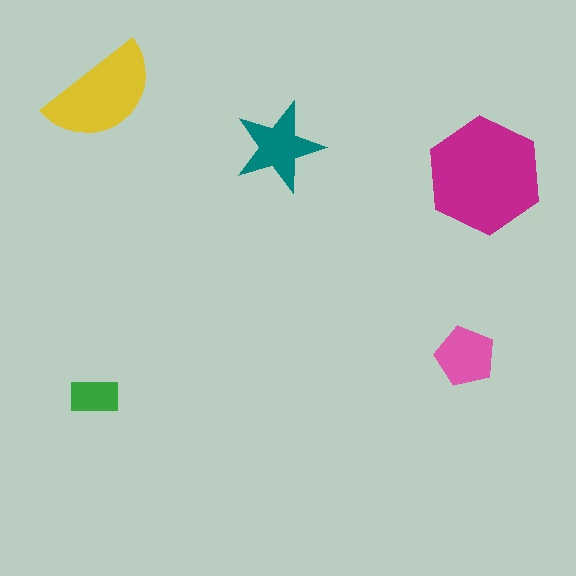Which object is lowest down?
The green rectangle is bottommost.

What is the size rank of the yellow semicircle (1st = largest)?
2nd.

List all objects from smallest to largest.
The green rectangle, the pink pentagon, the teal star, the yellow semicircle, the magenta hexagon.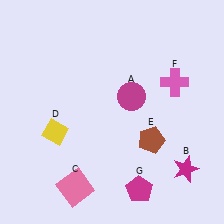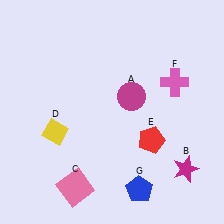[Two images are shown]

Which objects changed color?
E changed from brown to red. G changed from magenta to blue.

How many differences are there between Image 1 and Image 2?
There are 2 differences between the two images.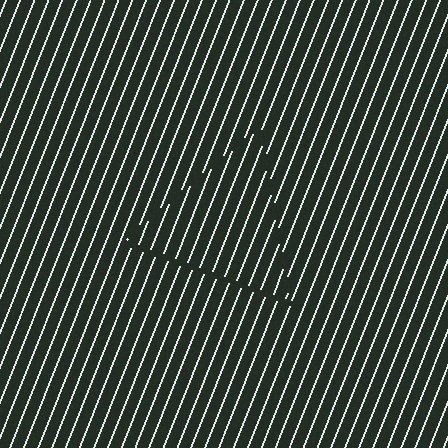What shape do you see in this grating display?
An illusory triangle. The interior of the shape contains the same grating, shifted by half a period — the contour is defined by the phase discontinuity where line-ends from the inner and outer gratings abut.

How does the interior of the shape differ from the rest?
The interior of the shape contains the same grating, shifted by half a period — the contour is defined by the phase discontinuity where line-ends from the inner and outer gratings abut.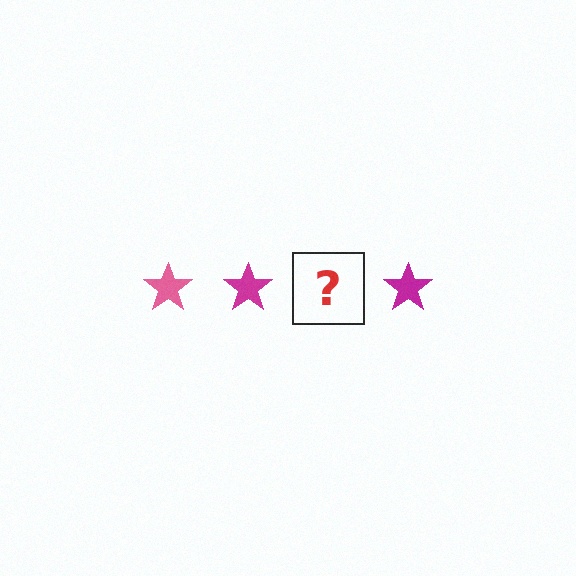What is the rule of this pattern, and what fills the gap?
The rule is that the pattern cycles through pink, magenta stars. The gap should be filled with a pink star.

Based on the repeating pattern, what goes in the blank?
The blank should be a pink star.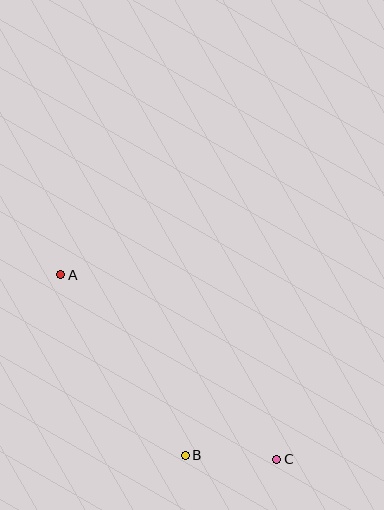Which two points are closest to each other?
Points B and C are closest to each other.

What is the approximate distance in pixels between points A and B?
The distance between A and B is approximately 219 pixels.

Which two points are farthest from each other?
Points A and C are farthest from each other.